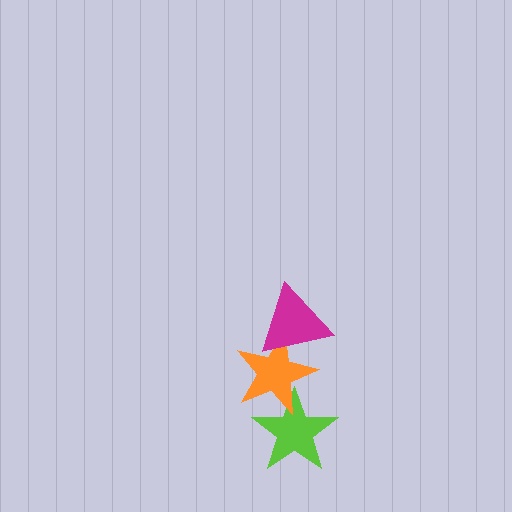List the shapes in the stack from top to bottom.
From top to bottom: the magenta triangle, the orange star, the lime star.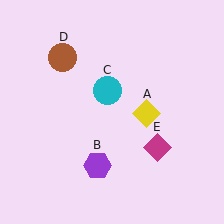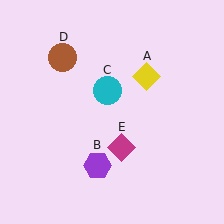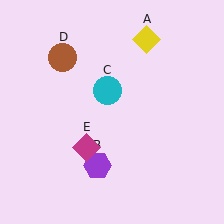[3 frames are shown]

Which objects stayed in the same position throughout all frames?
Purple hexagon (object B) and cyan circle (object C) and brown circle (object D) remained stationary.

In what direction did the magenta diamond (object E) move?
The magenta diamond (object E) moved left.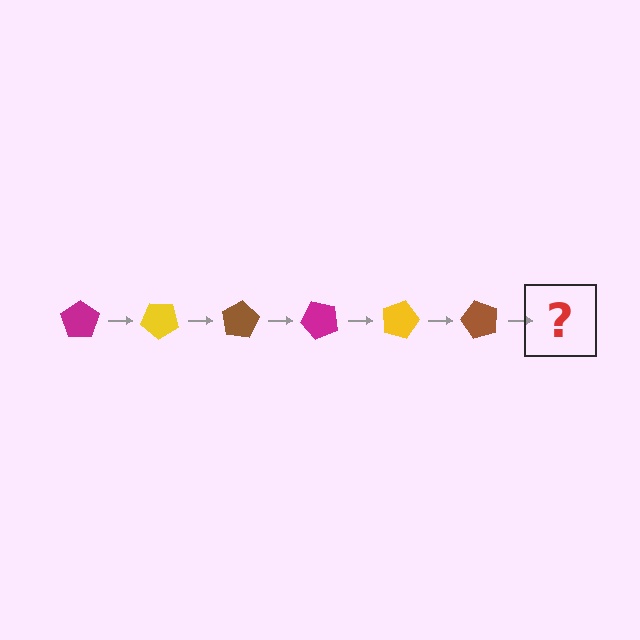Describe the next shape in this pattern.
It should be a magenta pentagon, rotated 240 degrees from the start.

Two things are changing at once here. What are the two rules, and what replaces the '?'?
The two rules are that it rotates 40 degrees each step and the color cycles through magenta, yellow, and brown. The '?' should be a magenta pentagon, rotated 240 degrees from the start.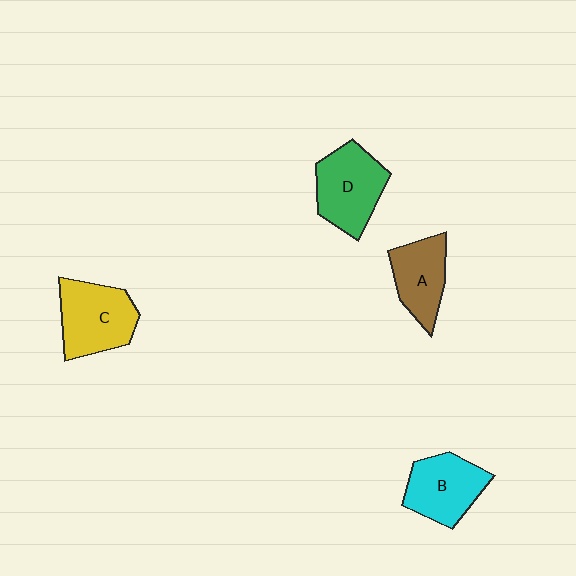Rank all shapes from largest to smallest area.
From largest to smallest: C (yellow), D (green), B (cyan), A (brown).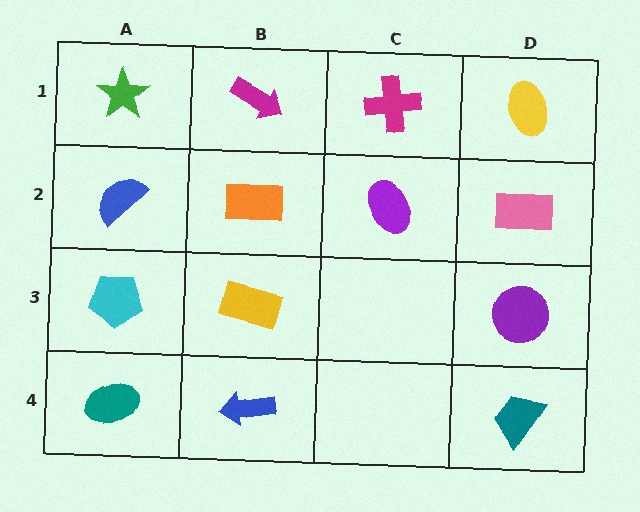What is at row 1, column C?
A magenta cross.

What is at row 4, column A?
A teal ellipse.